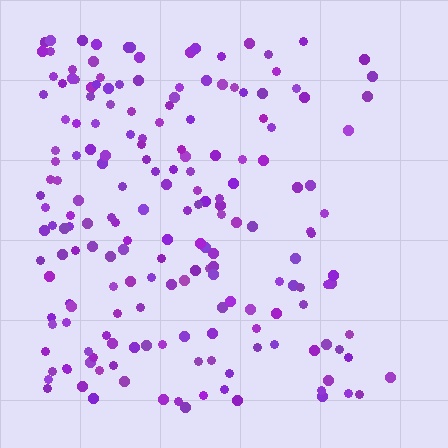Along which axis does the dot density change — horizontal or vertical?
Horizontal.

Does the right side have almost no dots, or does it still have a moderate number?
Still a moderate number, just noticeably fewer than the left.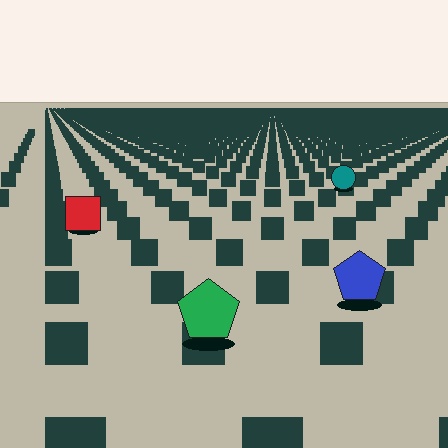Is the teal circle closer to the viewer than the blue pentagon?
No. The blue pentagon is closer — you can tell from the texture gradient: the ground texture is coarser near it.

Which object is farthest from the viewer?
The teal circle is farthest from the viewer. It appears smaller and the ground texture around it is denser.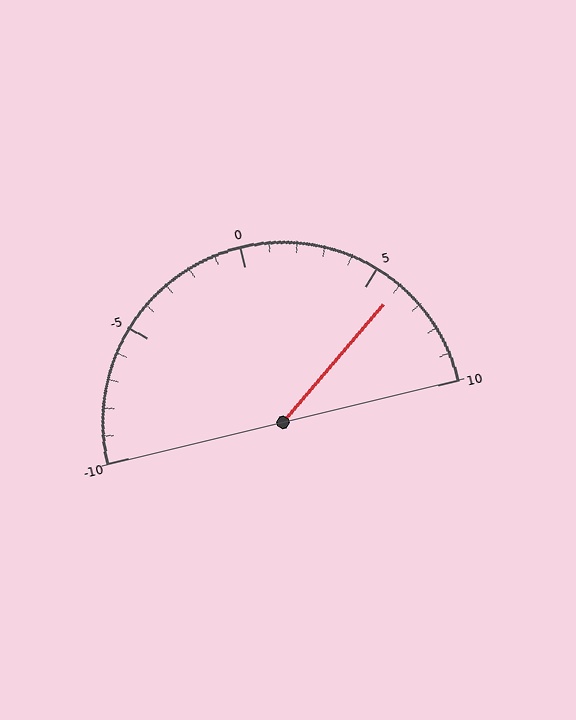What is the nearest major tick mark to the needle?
The nearest major tick mark is 5.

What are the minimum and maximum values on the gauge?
The gauge ranges from -10 to 10.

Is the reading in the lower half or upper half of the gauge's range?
The reading is in the upper half of the range (-10 to 10).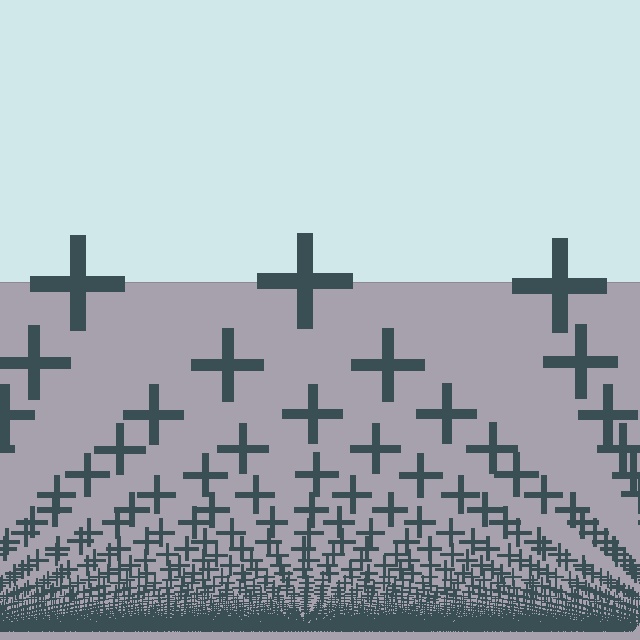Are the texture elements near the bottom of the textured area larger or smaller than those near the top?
Smaller. The gradient is inverted — elements near the bottom are smaller and denser.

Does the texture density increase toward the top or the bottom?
Density increases toward the bottom.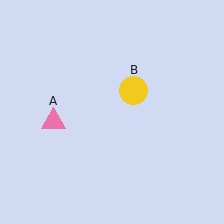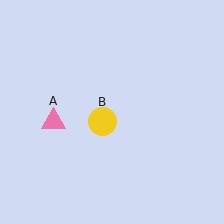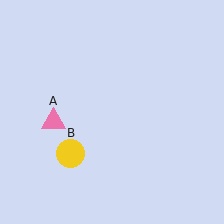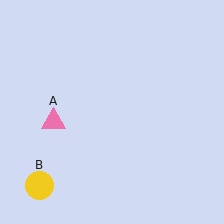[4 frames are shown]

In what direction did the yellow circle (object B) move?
The yellow circle (object B) moved down and to the left.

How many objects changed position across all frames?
1 object changed position: yellow circle (object B).